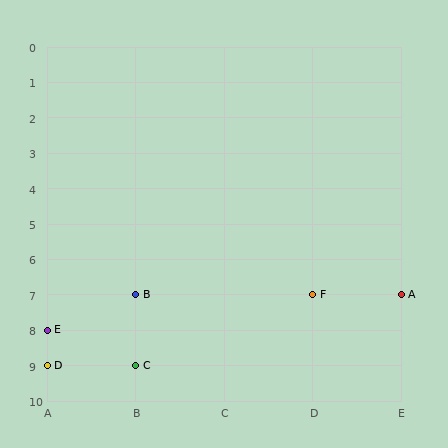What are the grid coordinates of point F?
Point F is at grid coordinates (D, 7).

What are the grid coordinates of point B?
Point B is at grid coordinates (B, 7).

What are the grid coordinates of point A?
Point A is at grid coordinates (E, 7).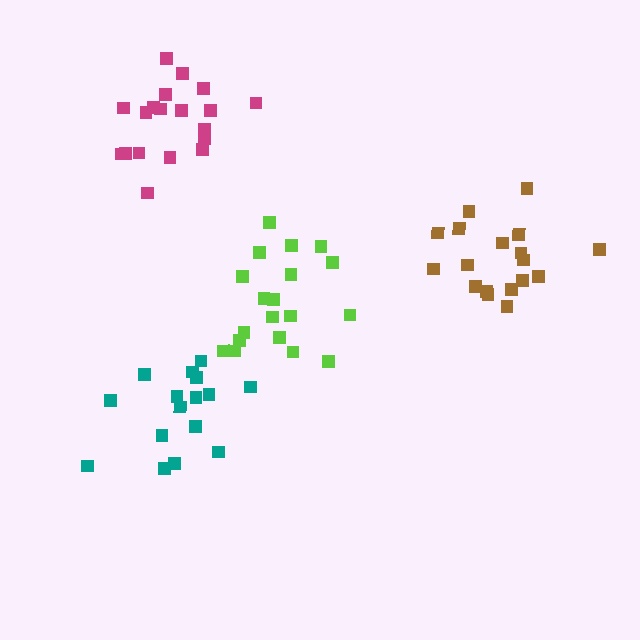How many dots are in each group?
Group 1: 19 dots, Group 2: 18 dots, Group 3: 16 dots, Group 4: 19 dots (72 total).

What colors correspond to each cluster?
The clusters are colored: lime, brown, teal, magenta.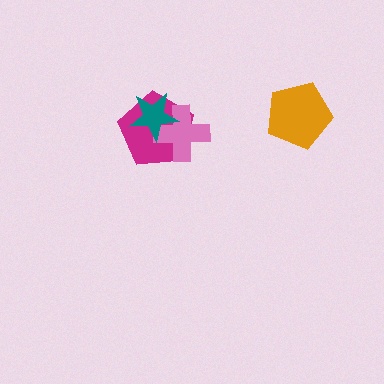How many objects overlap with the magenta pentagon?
2 objects overlap with the magenta pentagon.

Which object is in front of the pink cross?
The teal star is in front of the pink cross.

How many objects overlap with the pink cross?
2 objects overlap with the pink cross.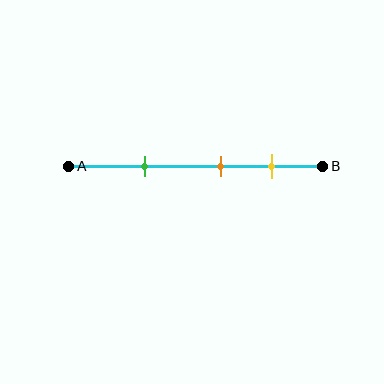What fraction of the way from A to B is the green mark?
The green mark is approximately 30% (0.3) of the way from A to B.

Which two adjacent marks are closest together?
The orange and yellow marks are the closest adjacent pair.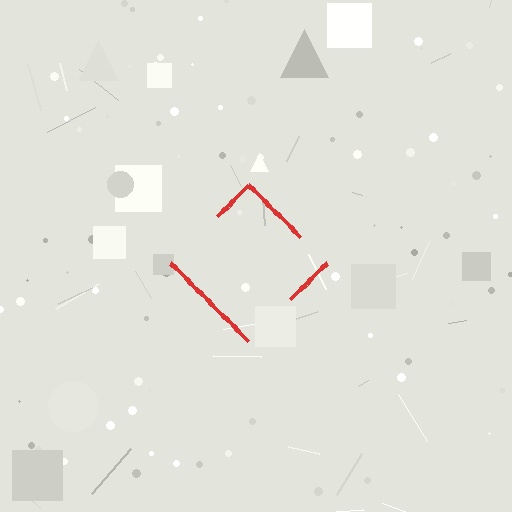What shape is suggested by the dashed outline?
The dashed outline suggests a diamond.